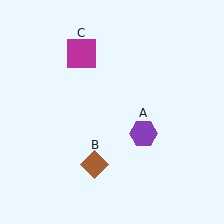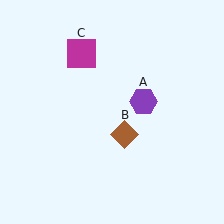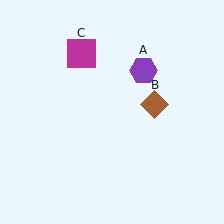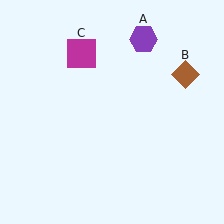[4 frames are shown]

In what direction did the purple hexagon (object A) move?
The purple hexagon (object A) moved up.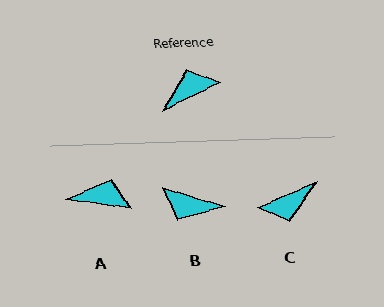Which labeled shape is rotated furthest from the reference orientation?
C, about 177 degrees away.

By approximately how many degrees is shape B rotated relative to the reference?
Approximately 136 degrees counter-clockwise.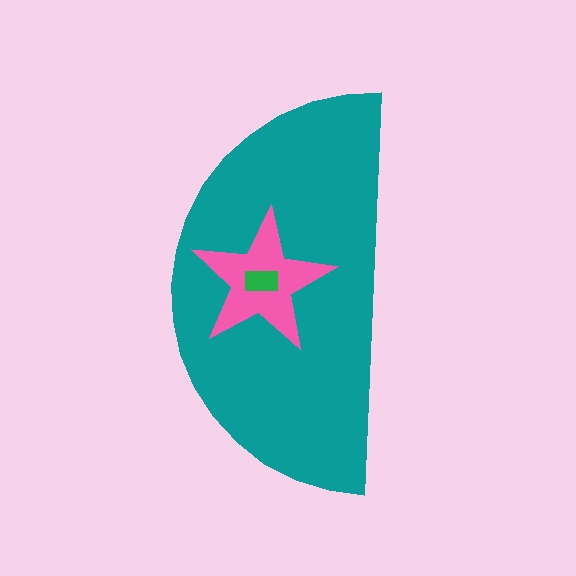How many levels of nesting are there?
3.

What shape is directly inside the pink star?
The green rectangle.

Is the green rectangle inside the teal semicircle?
Yes.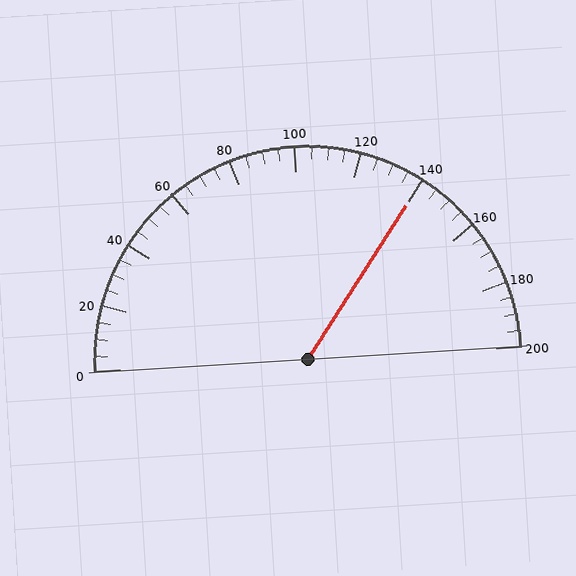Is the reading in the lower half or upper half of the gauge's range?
The reading is in the upper half of the range (0 to 200).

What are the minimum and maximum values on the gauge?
The gauge ranges from 0 to 200.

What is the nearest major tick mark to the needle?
The nearest major tick mark is 140.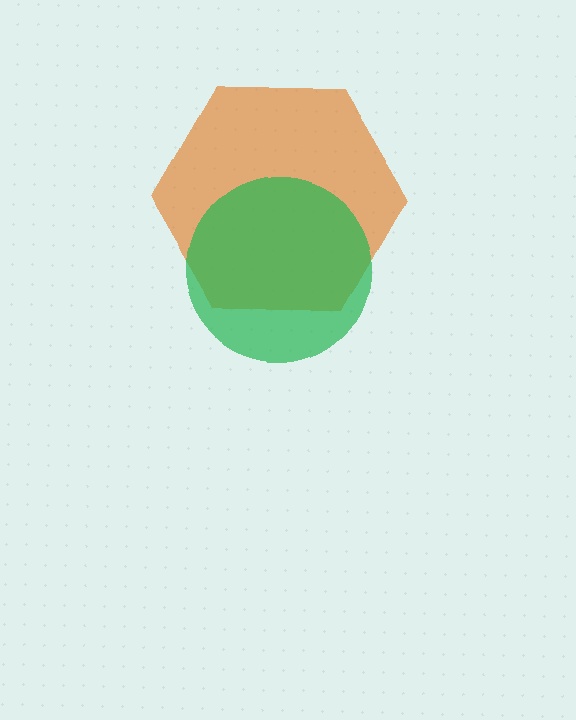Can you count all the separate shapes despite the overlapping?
Yes, there are 2 separate shapes.